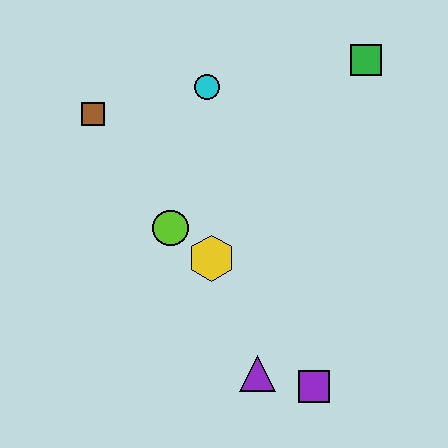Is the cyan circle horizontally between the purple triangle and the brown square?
Yes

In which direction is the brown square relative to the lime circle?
The brown square is above the lime circle.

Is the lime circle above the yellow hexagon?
Yes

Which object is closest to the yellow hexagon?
The lime circle is closest to the yellow hexagon.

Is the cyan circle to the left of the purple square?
Yes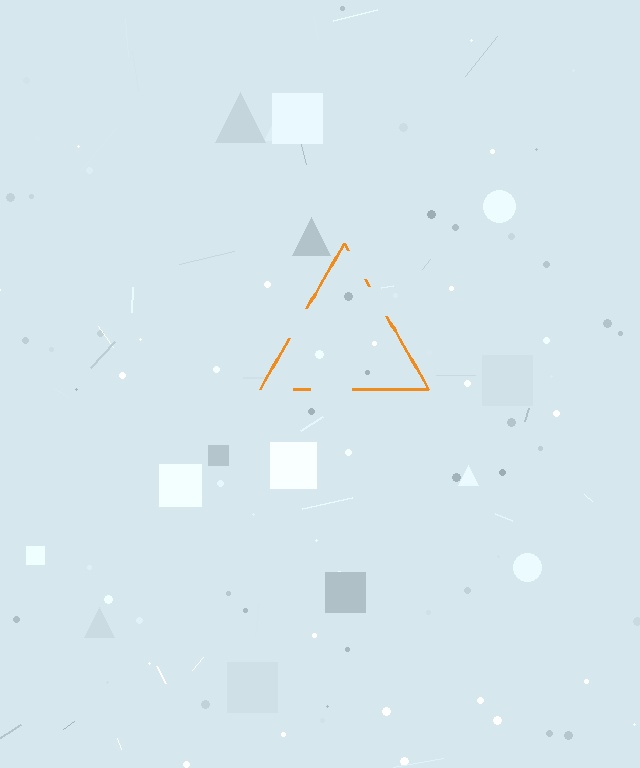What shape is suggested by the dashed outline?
The dashed outline suggests a triangle.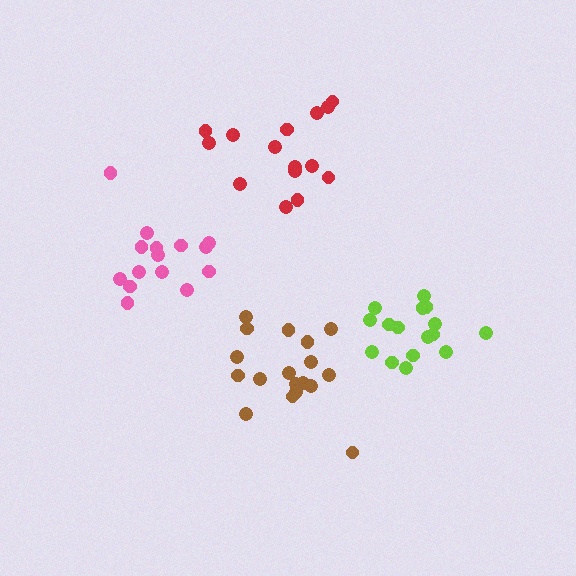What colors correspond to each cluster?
The clusters are colored: brown, red, pink, lime.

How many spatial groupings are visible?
There are 4 spatial groupings.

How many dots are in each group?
Group 1: 18 dots, Group 2: 15 dots, Group 3: 15 dots, Group 4: 16 dots (64 total).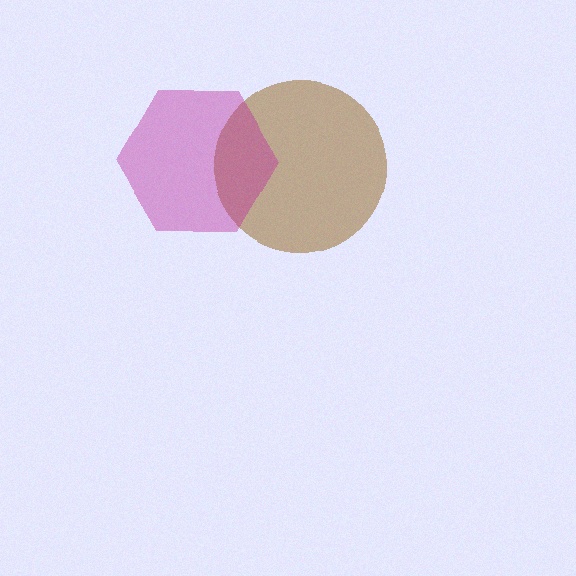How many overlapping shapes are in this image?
There are 2 overlapping shapes in the image.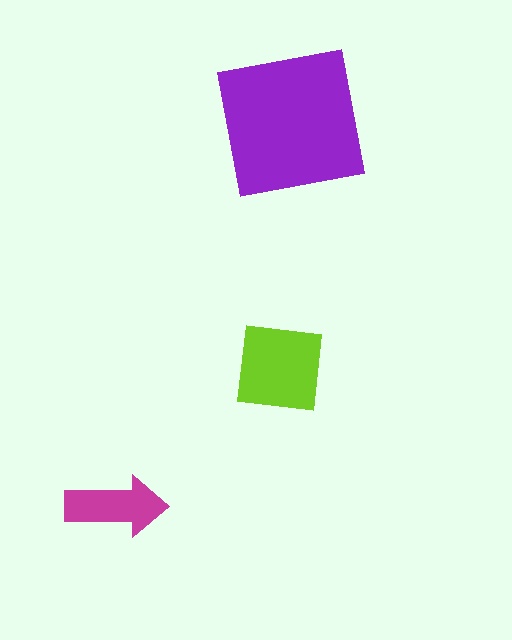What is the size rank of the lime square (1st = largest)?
2nd.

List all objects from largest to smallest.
The purple square, the lime square, the magenta arrow.